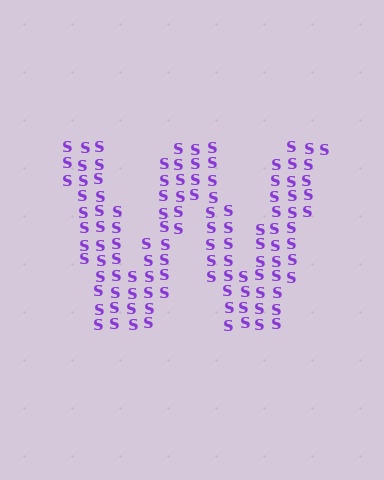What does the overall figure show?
The overall figure shows the letter W.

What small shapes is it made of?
It is made of small letter S's.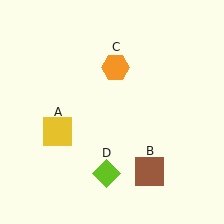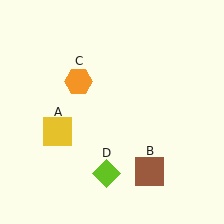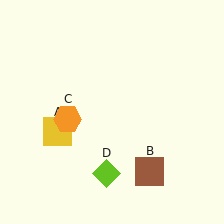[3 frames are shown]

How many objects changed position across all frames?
1 object changed position: orange hexagon (object C).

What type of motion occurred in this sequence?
The orange hexagon (object C) rotated counterclockwise around the center of the scene.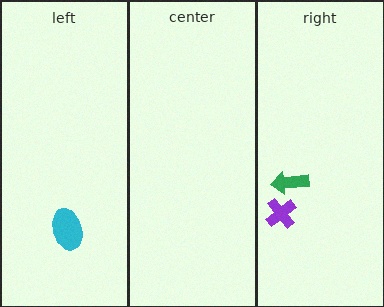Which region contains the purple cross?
The right region.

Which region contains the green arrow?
The right region.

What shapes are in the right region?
The green arrow, the purple cross.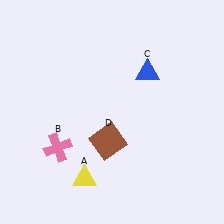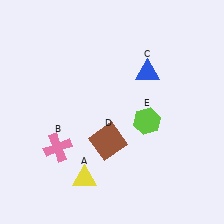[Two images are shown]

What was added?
A lime hexagon (E) was added in Image 2.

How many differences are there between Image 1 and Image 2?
There is 1 difference between the two images.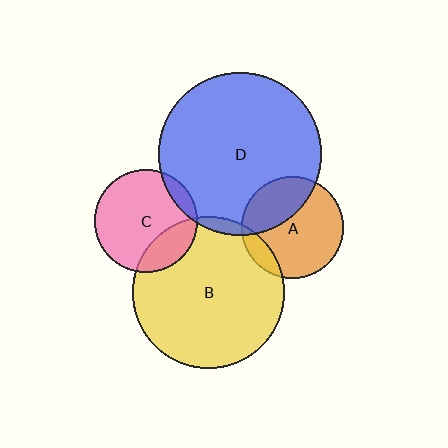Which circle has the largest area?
Circle D (blue).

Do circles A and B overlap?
Yes.